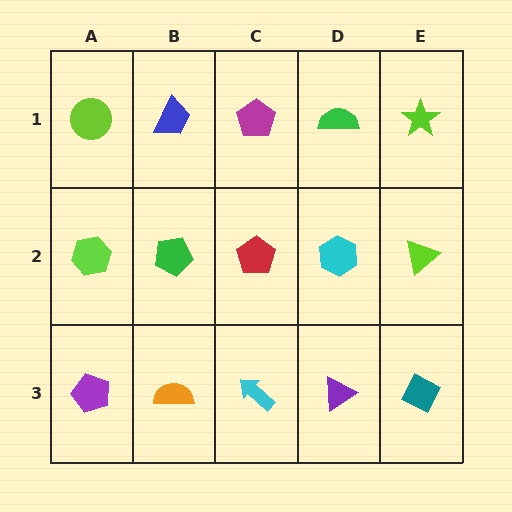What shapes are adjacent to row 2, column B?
A blue trapezoid (row 1, column B), an orange semicircle (row 3, column B), a lime hexagon (row 2, column A), a red pentagon (row 2, column C).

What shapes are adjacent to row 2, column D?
A green semicircle (row 1, column D), a purple triangle (row 3, column D), a red pentagon (row 2, column C), a lime triangle (row 2, column E).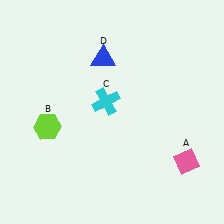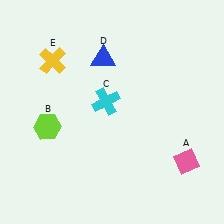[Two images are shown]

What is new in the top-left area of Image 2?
A yellow cross (E) was added in the top-left area of Image 2.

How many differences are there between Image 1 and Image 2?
There is 1 difference between the two images.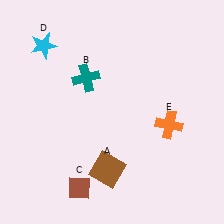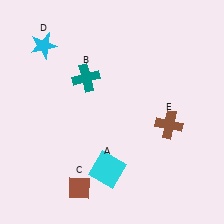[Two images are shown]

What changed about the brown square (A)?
In Image 1, A is brown. In Image 2, it changed to cyan.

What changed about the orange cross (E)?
In Image 1, E is orange. In Image 2, it changed to brown.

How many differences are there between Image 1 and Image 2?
There are 2 differences between the two images.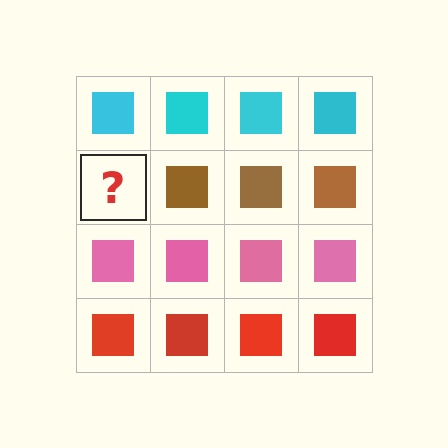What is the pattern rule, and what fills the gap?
The rule is that each row has a consistent color. The gap should be filled with a brown square.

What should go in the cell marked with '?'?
The missing cell should contain a brown square.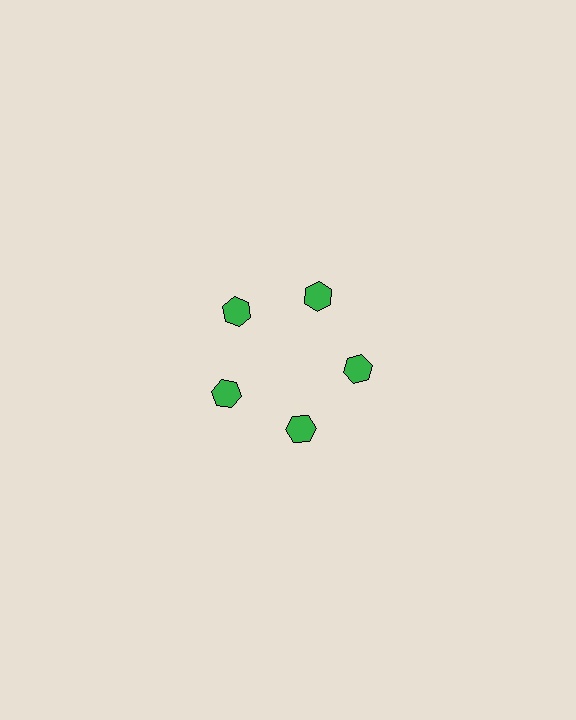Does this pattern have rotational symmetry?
Yes, this pattern has 5-fold rotational symmetry. It looks the same after rotating 72 degrees around the center.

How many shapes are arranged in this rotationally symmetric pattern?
There are 5 shapes, arranged in 5 groups of 1.